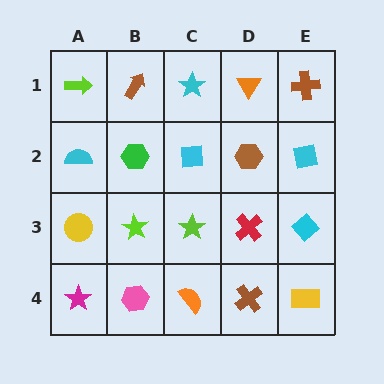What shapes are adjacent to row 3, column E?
A cyan square (row 2, column E), a yellow rectangle (row 4, column E), a red cross (row 3, column D).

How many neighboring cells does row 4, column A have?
2.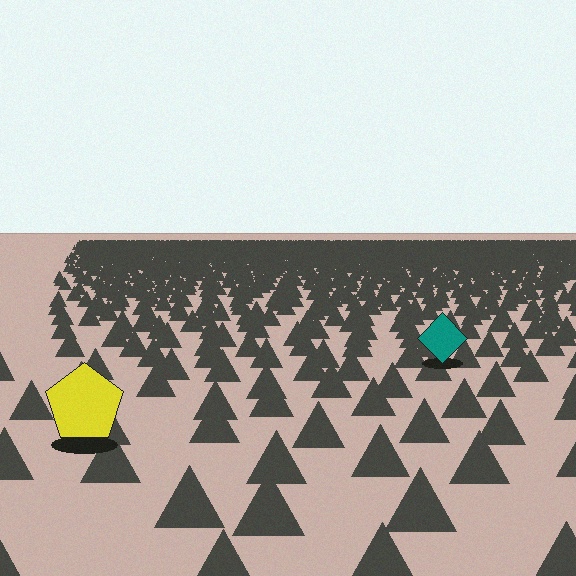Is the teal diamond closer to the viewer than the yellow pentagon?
No. The yellow pentagon is closer — you can tell from the texture gradient: the ground texture is coarser near it.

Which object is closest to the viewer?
The yellow pentagon is closest. The texture marks near it are larger and more spread out.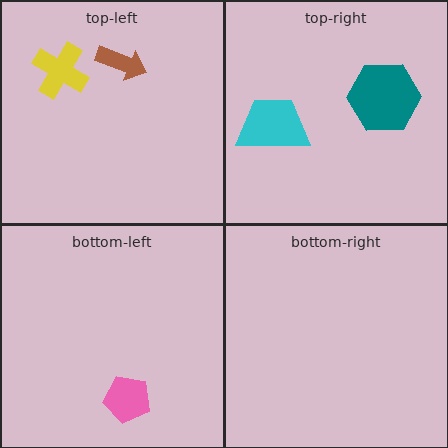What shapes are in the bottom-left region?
The pink pentagon.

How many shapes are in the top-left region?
2.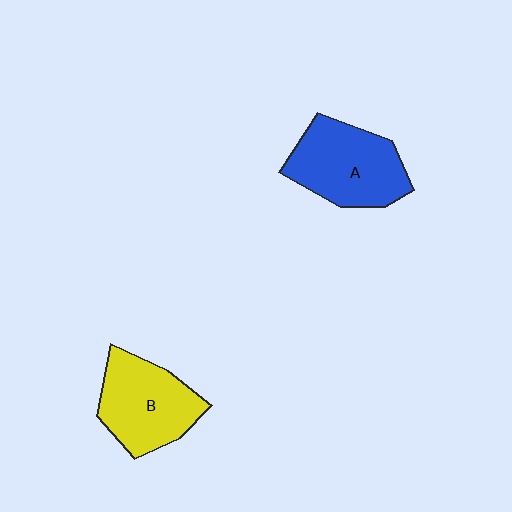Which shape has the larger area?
Shape A (blue).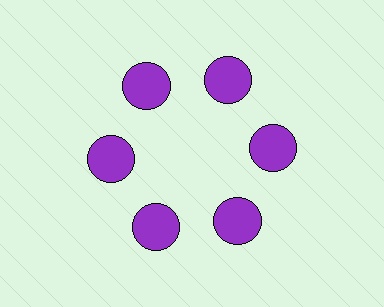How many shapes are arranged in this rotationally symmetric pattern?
There are 6 shapes, arranged in 6 groups of 1.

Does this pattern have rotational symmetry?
Yes, this pattern has 6-fold rotational symmetry. It looks the same after rotating 60 degrees around the center.